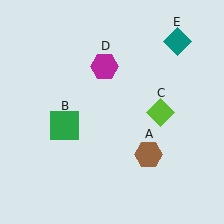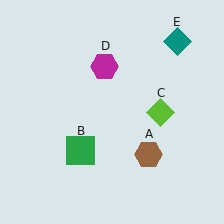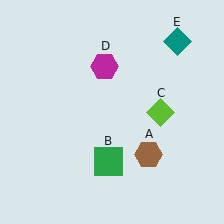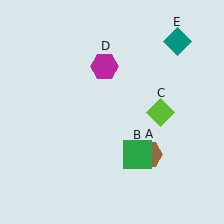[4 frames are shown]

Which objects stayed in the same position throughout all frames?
Brown hexagon (object A) and lime diamond (object C) and magenta hexagon (object D) and teal diamond (object E) remained stationary.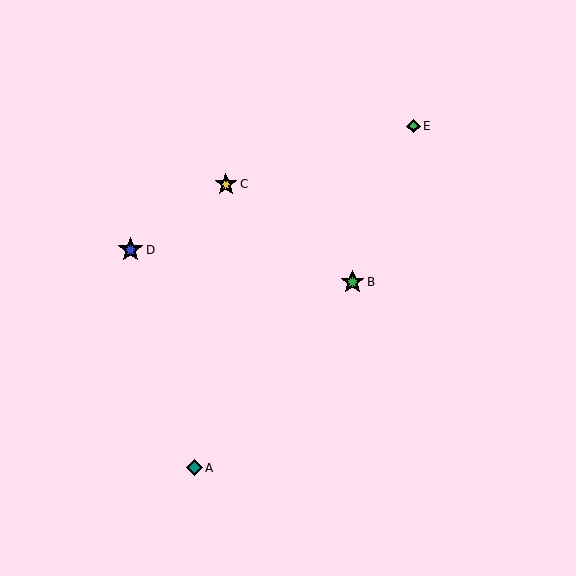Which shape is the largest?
The blue star (labeled D) is the largest.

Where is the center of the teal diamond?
The center of the teal diamond is at (194, 468).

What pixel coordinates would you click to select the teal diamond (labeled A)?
Click at (194, 468) to select the teal diamond A.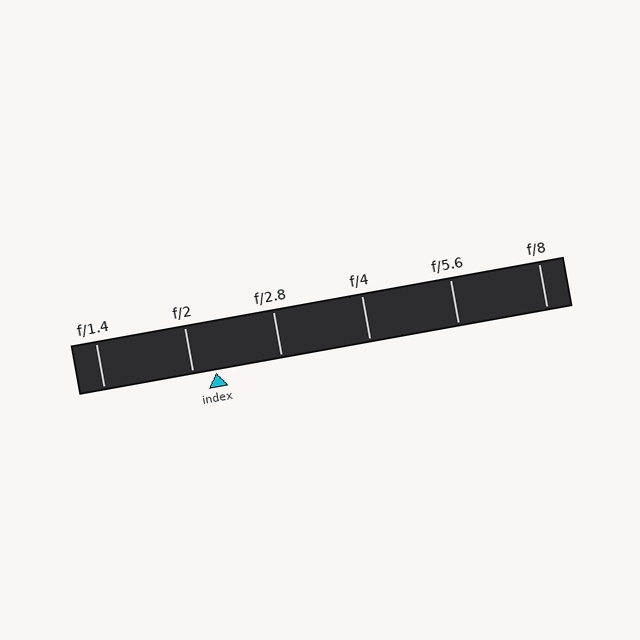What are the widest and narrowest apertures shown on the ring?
The widest aperture shown is f/1.4 and the narrowest is f/8.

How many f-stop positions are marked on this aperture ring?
There are 6 f-stop positions marked.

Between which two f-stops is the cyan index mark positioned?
The index mark is between f/2 and f/2.8.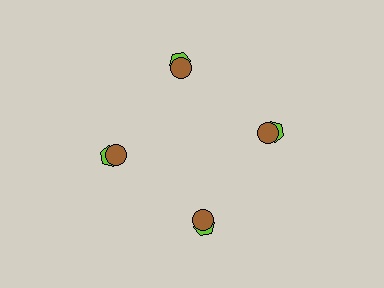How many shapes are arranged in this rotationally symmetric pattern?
There are 8 shapes, arranged in 4 groups of 2.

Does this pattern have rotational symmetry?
Yes, this pattern has 4-fold rotational symmetry. It looks the same after rotating 90 degrees around the center.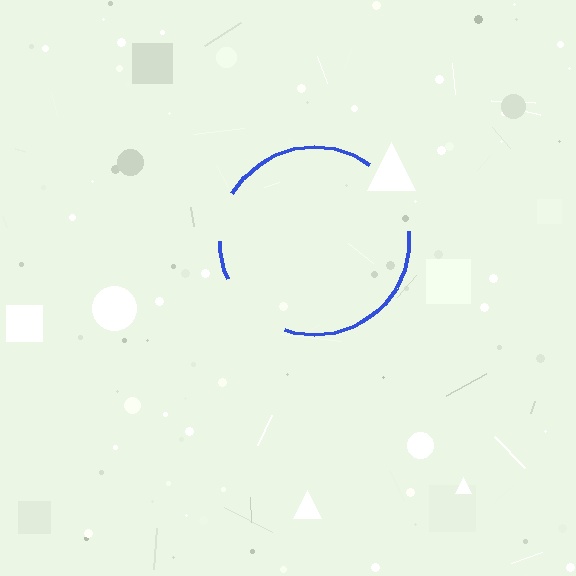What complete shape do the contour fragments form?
The contour fragments form a circle.